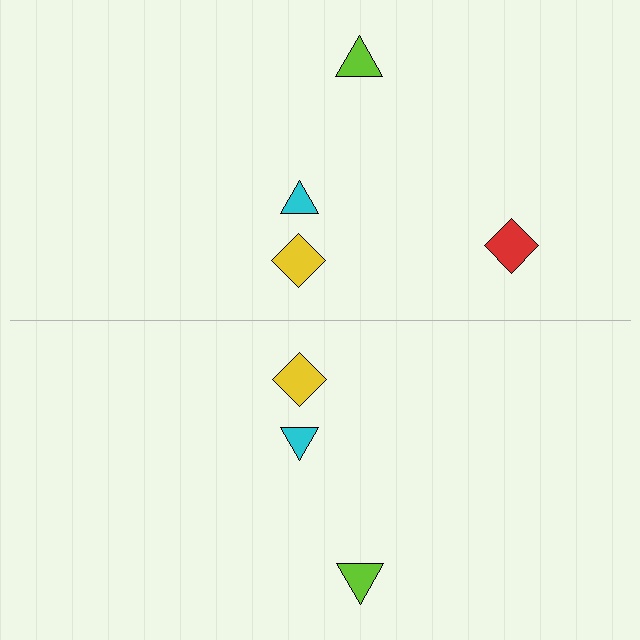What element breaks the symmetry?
A red diamond is missing from the bottom side.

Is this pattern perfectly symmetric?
No, the pattern is not perfectly symmetric. A red diamond is missing from the bottom side.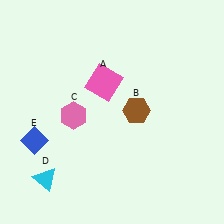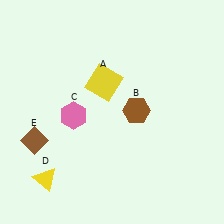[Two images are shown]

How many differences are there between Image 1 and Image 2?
There are 3 differences between the two images.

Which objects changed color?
A changed from pink to yellow. D changed from cyan to yellow. E changed from blue to brown.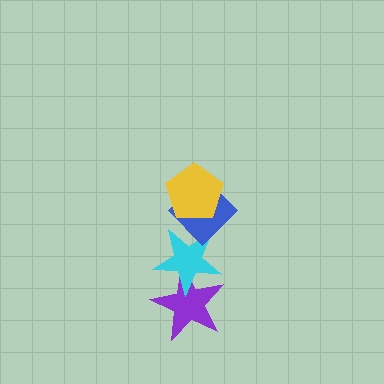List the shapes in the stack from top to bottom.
From top to bottom: the yellow pentagon, the blue diamond, the cyan star, the purple star.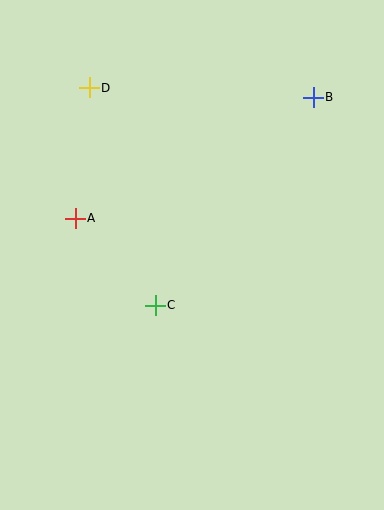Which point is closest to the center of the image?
Point C at (155, 305) is closest to the center.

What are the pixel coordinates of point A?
Point A is at (75, 218).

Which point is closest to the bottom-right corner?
Point C is closest to the bottom-right corner.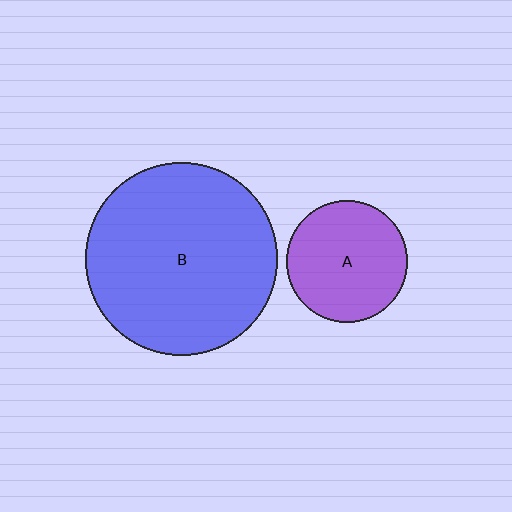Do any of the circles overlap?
No, none of the circles overlap.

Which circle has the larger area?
Circle B (blue).